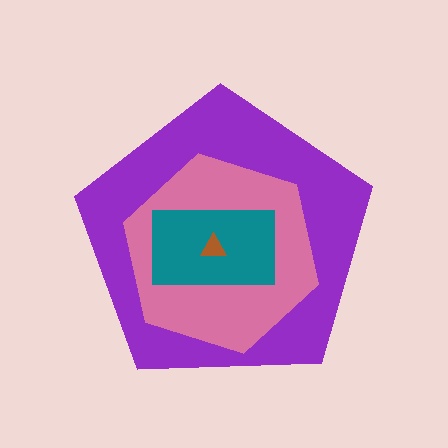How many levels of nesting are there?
4.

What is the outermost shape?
The purple pentagon.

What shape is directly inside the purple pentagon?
The pink hexagon.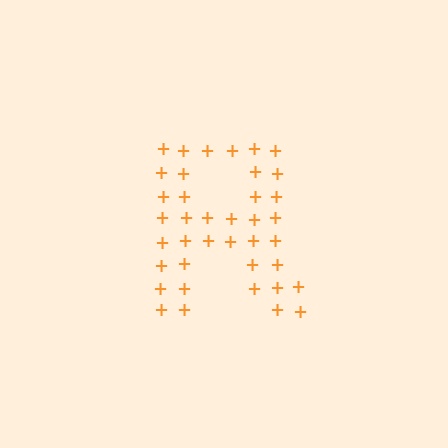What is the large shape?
The large shape is the letter R.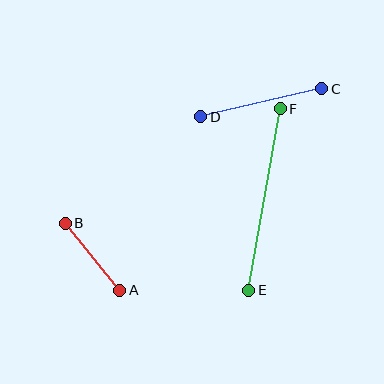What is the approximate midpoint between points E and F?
The midpoint is at approximately (264, 200) pixels.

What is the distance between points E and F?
The distance is approximately 184 pixels.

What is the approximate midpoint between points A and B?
The midpoint is at approximately (92, 257) pixels.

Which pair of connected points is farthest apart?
Points E and F are farthest apart.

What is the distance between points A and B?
The distance is approximately 87 pixels.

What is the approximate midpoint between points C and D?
The midpoint is at approximately (261, 103) pixels.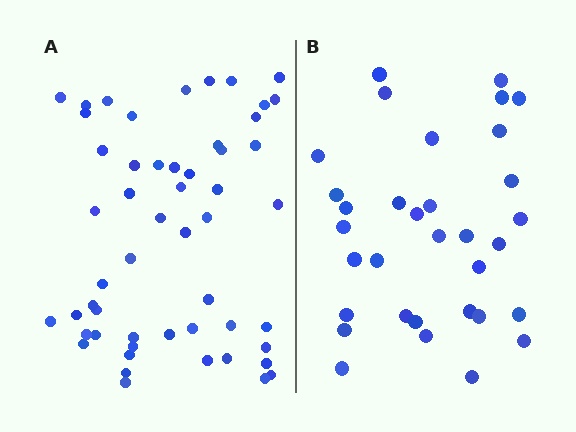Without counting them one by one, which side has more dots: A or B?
Region A (the left region) has more dots.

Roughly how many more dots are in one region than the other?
Region A has approximately 20 more dots than region B.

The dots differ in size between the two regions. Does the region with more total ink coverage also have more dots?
No. Region B has more total ink coverage because its dots are larger, but region A actually contains more individual dots. Total area can be misleading — the number of items is what matters here.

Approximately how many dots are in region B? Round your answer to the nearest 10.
About 30 dots. (The exact count is 33, which rounds to 30.)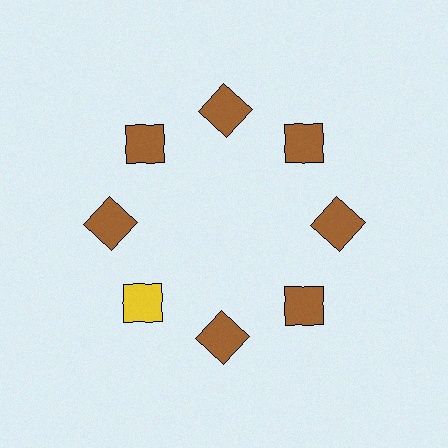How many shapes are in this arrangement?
There are 8 shapes arranged in a ring pattern.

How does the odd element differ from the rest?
It has a different color: yellow instead of brown.